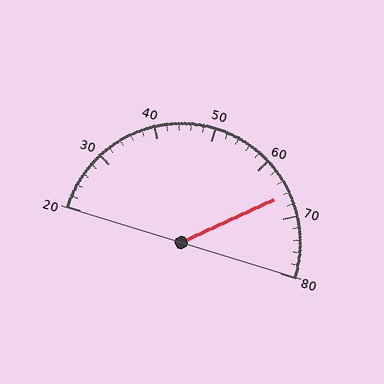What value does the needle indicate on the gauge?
The needle indicates approximately 66.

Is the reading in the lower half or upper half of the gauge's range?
The reading is in the upper half of the range (20 to 80).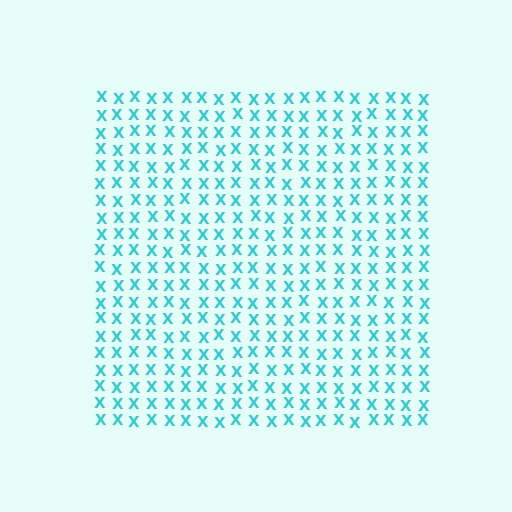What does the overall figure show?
The overall figure shows a square.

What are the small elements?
The small elements are letter X's.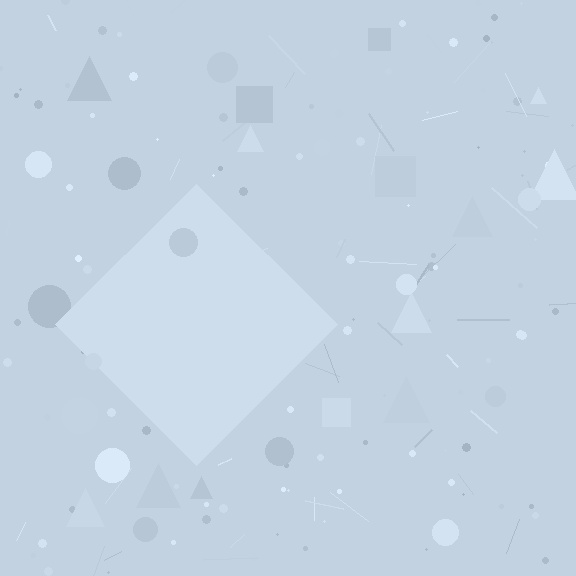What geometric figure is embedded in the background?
A diamond is embedded in the background.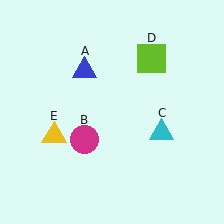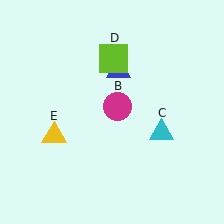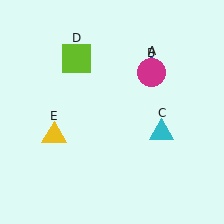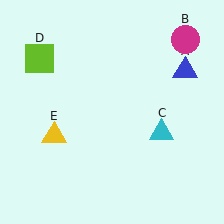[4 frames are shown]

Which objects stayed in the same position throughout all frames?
Cyan triangle (object C) and yellow triangle (object E) remained stationary.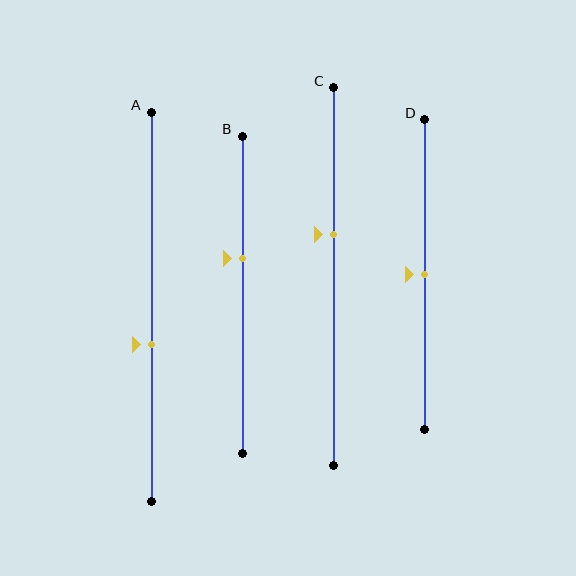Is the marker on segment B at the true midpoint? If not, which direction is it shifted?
No, the marker on segment B is shifted upward by about 12% of the segment length.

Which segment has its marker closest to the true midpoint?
Segment D has its marker closest to the true midpoint.